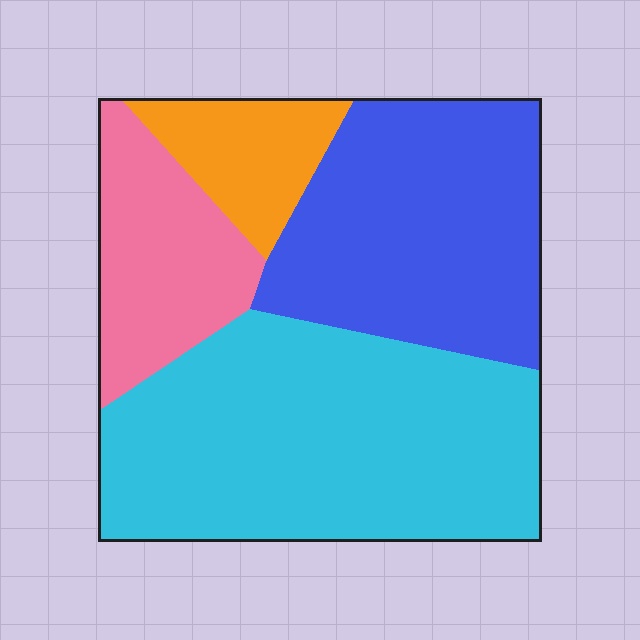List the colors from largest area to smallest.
From largest to smallest: cyan, blue, pink, orange.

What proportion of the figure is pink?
Pink covers around 15% of the figure.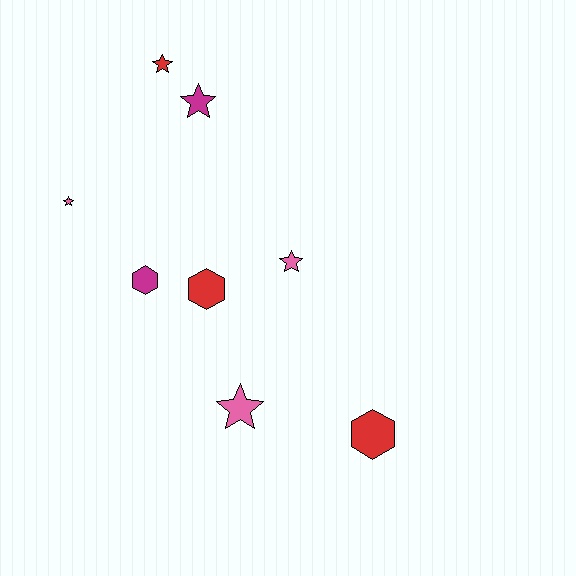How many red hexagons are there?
There are 2 red hexagons.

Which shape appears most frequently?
Star, with 5 objects.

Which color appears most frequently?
Pink, with 3 objects.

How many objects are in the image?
There are 8 objects.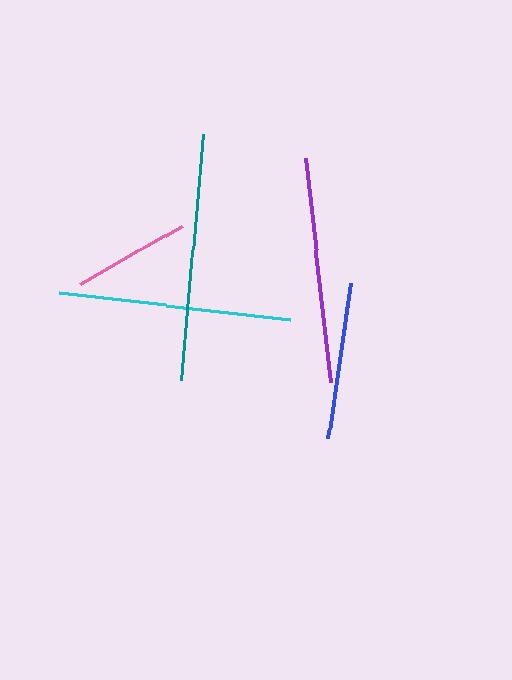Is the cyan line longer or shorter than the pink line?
The cyan line is longer than the pink line.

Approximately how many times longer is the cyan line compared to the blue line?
The cyan line is approximately 1.5 times the length of the blue line.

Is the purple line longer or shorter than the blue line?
The purple line is longer than the blue line.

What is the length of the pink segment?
The pink segment is approximately 117 pixels long.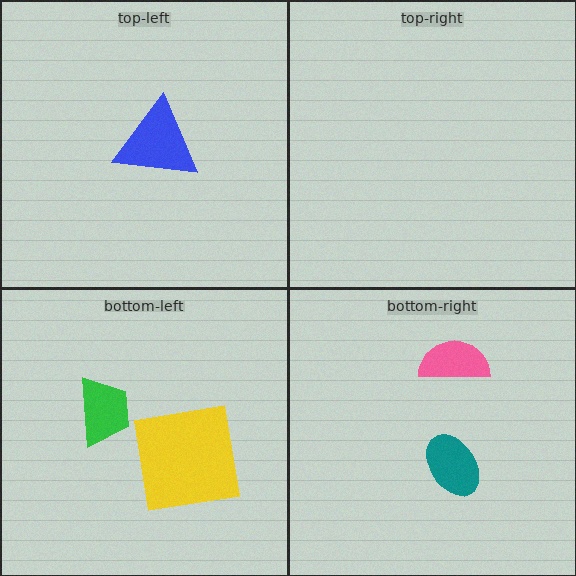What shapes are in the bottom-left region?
The yellow square, the green trapezoid.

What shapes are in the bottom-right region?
The teal ellipse, the pink semicircle.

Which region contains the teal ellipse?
The bottom-right region.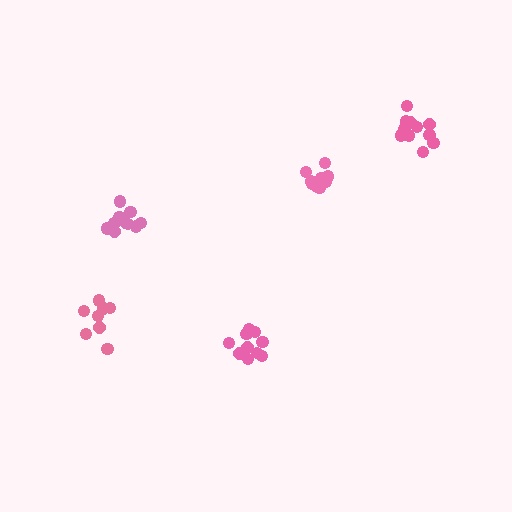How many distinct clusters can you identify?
There are 5 distinct clusters.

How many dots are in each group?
Group 1: 10 dots, Group 2: 8 dots, Group 3: 11 dots, Group 4: 11 dots, Group 5: 11 dots (51 total).